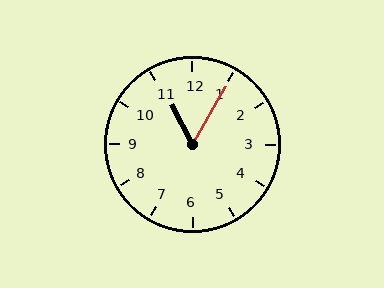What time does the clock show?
11:05.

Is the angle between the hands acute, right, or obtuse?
It is acute.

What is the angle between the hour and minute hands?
Approximately 58 degrees.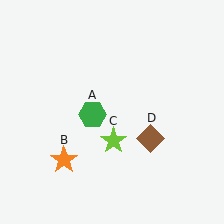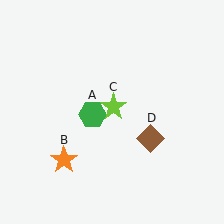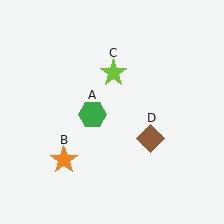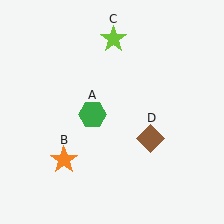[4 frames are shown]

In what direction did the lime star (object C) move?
The lime star (object C) moved up.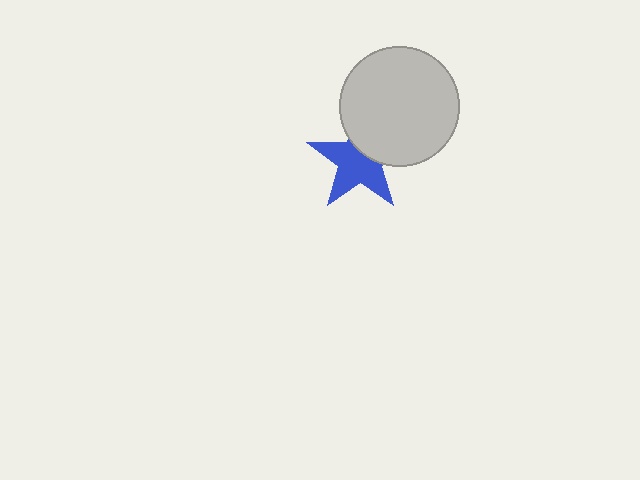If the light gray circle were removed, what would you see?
You would see the complete blue star.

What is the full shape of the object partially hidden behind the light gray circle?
The partially hidden object is a blue star.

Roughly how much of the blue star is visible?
About half of it is visible (roughly 64%).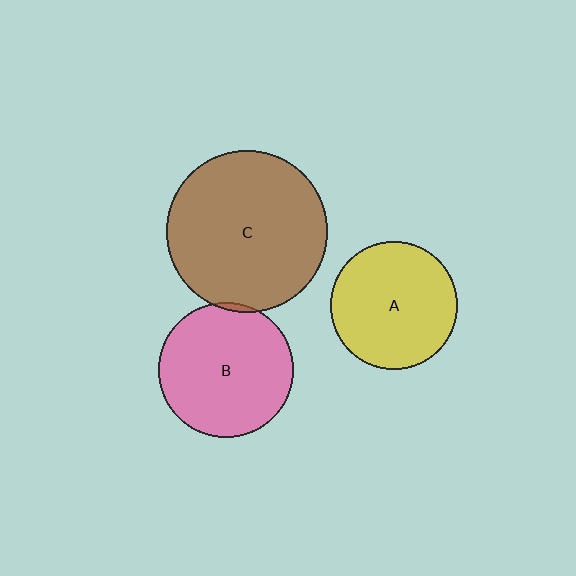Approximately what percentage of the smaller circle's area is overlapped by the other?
Approximately 5%.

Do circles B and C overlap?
Yes.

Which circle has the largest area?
Circle C (brown).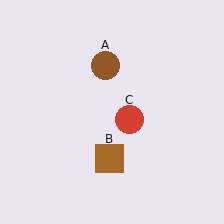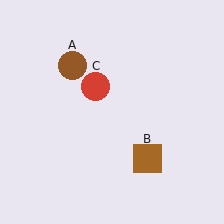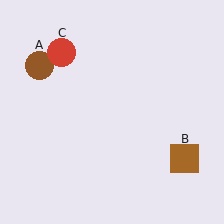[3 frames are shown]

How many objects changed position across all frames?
3 objects changed position: brown circle (object A), brown square (object B), red circle (object C).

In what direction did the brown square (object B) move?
The brown square (object B) moved right.